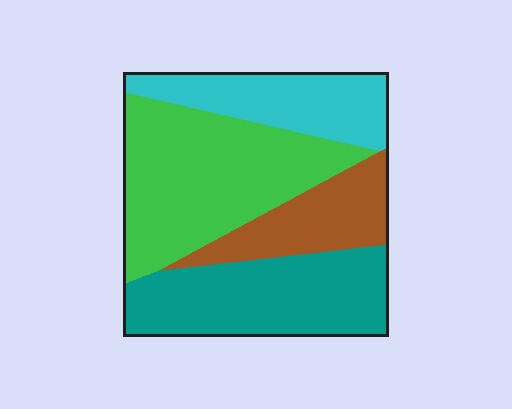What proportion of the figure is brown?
Brown takes up about one sixth (1/6) of the figure.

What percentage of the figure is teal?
Teal covers roughly 30% of the figure.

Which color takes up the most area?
Green, at roughly 35%.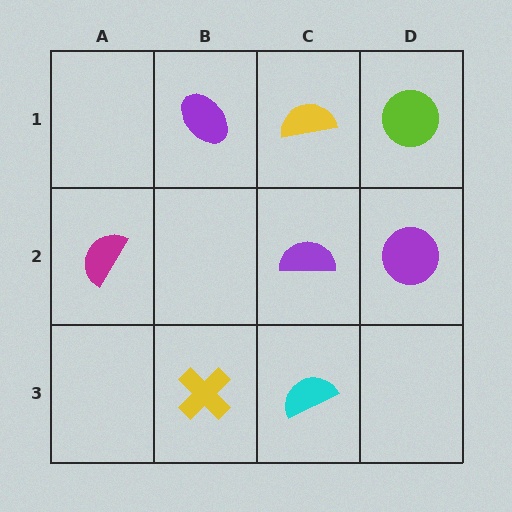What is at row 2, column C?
A purple semicircle.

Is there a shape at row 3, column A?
No, that cell is empty.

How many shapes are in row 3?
2 shapes.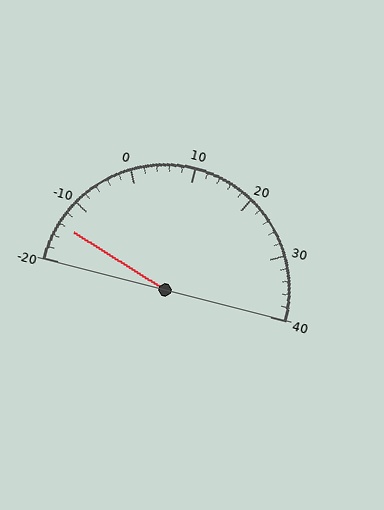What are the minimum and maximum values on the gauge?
The gauge ranges from -20 to 40.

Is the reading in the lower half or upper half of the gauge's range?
The reading is in the lower half of the range (-20 to 40).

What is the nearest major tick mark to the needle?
The nearest major tick mark is -10.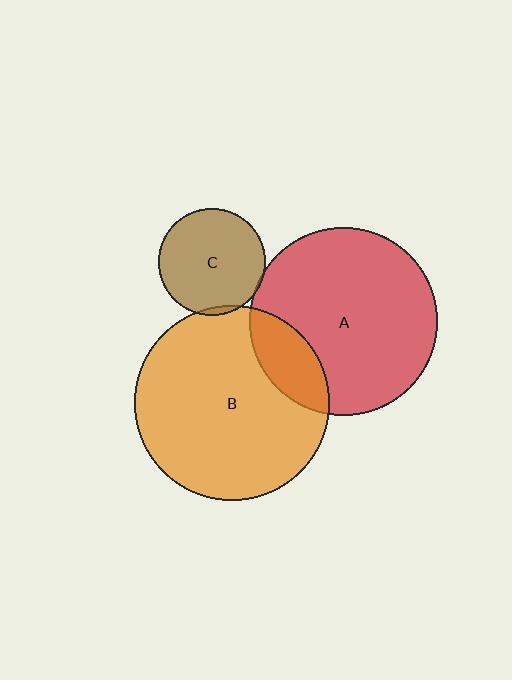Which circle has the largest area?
Circle B (orange).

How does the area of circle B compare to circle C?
Approximately 3.3 times.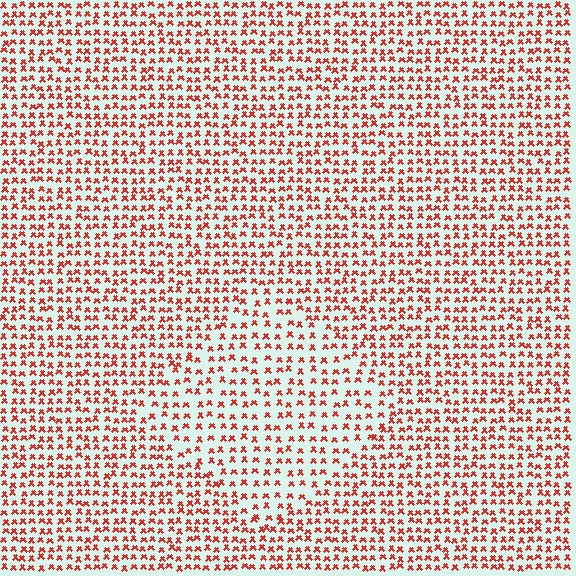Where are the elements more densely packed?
The elements are more densely packed outside the diamond boundary.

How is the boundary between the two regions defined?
The boundary is defined by a change in element density (approximately 1.5x ratio). All elements are the same color, size, and shape.